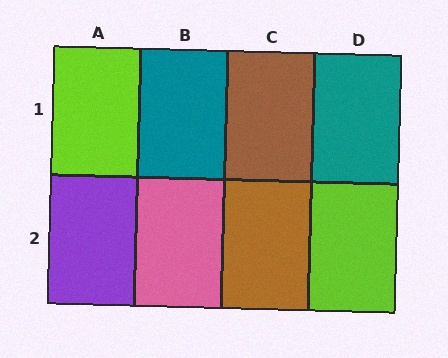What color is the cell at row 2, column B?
Pink.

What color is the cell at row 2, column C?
Brown.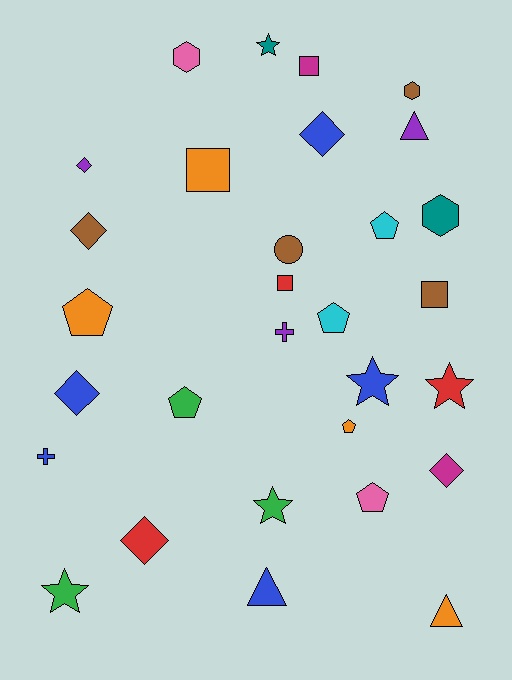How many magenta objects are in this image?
There are 2 magenta objects.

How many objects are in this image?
There are 30 objects.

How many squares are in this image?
There are 4 squares.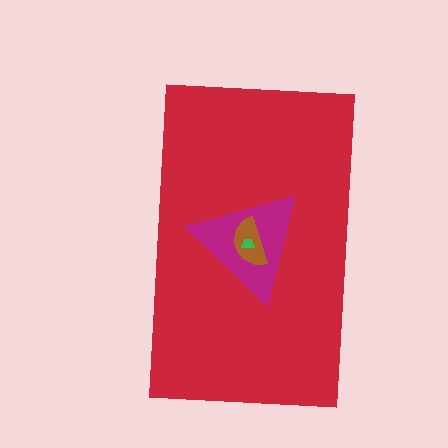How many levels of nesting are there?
4.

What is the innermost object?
The green trapezoid.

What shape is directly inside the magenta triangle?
The brown semicircle.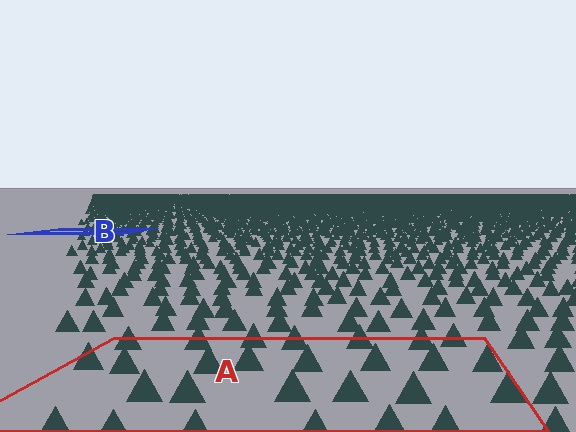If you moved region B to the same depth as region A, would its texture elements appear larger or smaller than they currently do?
They would appear larger. At a closer depth, the same texture elements are projected at a bigger on-screen size.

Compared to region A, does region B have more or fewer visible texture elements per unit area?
Region B has more texture elements per unit area — they are packed more densely because it is farther away.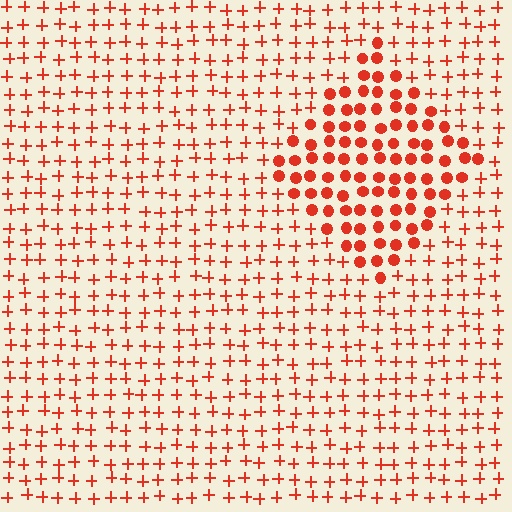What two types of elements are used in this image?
The image uses circles inside the diamond region and plus signs outside it.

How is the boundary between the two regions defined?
The boundary is defined by a change in element shape: circles inside vs. plus signs outside. All elements share the same color and spacing.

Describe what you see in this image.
The image is filled with small red elements arranged in a uniform grid. A diamond-shaped region contains circles, while the surrounding area contains plus signs. The boundary is defined purely by the change in element shape.